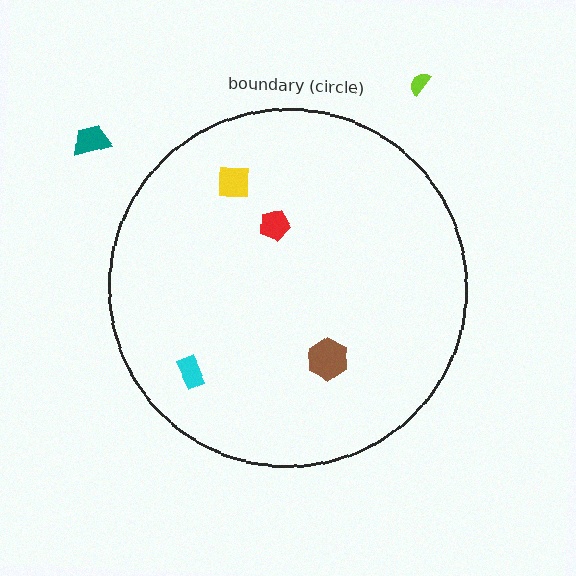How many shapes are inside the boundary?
4 inside, 2 outside.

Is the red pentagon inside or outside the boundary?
Inside.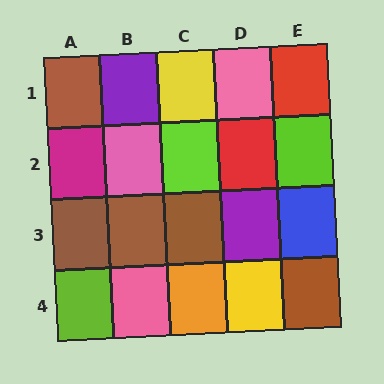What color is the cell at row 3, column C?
Brown.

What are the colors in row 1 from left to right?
Brown, purple, yellow, pink, red.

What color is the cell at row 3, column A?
Brown.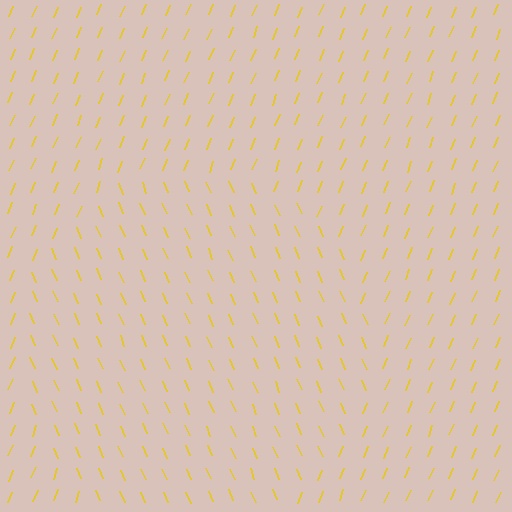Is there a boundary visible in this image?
Yes, there is a texture boundary formed by a change in line orientation.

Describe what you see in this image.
The image is filled with small yellow line segments. A circle region in the image has lines oriented differently from the surrounding lines, creating a visible texture boundary.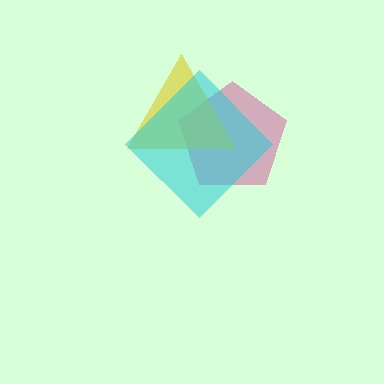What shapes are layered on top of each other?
The layered shapes are: a magenta pentagon, a yellow triangle, a cyan diamond.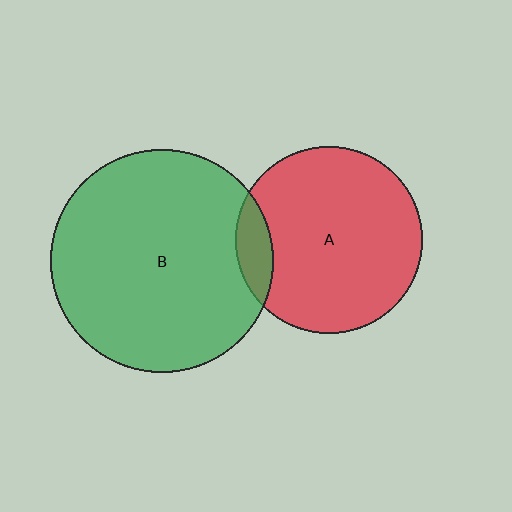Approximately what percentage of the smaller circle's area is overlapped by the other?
Approximately 10%.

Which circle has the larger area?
Circle B (green).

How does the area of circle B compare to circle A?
Approximately 1.4 times.